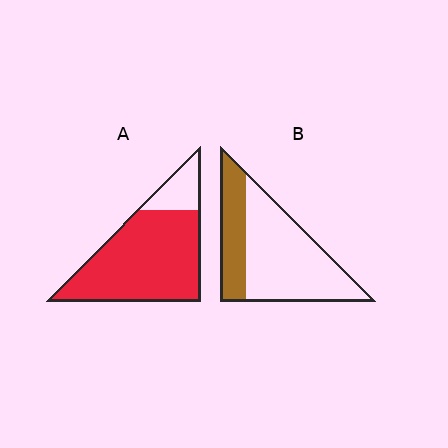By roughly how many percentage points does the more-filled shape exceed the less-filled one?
By roughly 50 percentage points (A over B).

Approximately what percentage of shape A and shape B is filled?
A is approximately 85% and B is approximately 30%.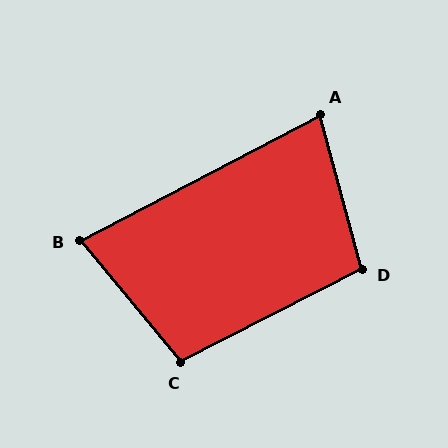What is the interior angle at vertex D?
Approximately 102 degrees (obtuse).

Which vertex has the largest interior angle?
C, at approximately 102 degrees.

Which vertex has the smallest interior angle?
A, at approximately 78 degrees.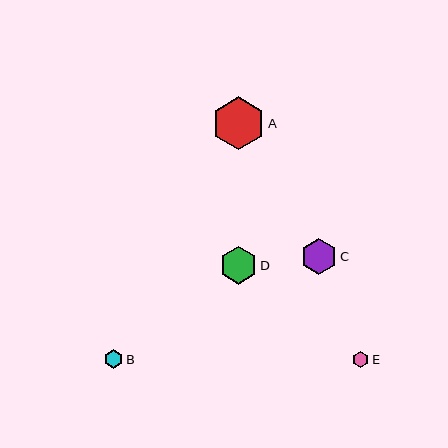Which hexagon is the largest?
Hexagon A is the largest with a size of approximately 52 pixels.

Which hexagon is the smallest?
Hexagon E is the smallest with a size of approximately 16 pixels.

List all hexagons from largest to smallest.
From largest to smallest: A, D, C, B, E.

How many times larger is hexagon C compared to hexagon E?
Hexagon C is approximately 2.2 times the size of hexagon E.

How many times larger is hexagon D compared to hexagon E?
Hexagon D is approximately 2.3 times the size of hexagon E.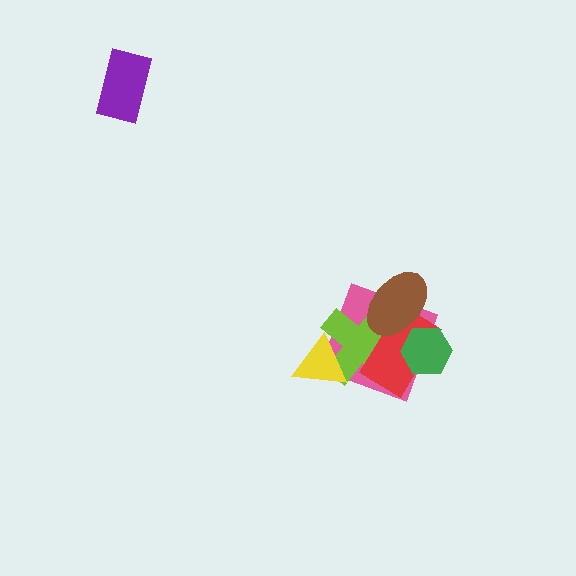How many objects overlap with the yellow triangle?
2 objects overlap with the yellow triangle.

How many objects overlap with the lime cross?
4 objects overlap with the lime cross.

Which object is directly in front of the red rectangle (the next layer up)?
The green hexagon is directly in front of the red rectangle.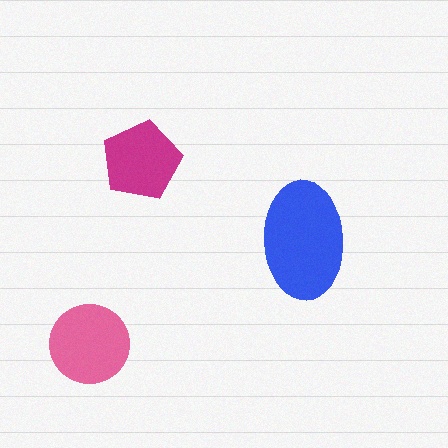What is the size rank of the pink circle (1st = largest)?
2nd.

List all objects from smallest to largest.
The magenta pentagon, the pink circle, the blue ellipse.